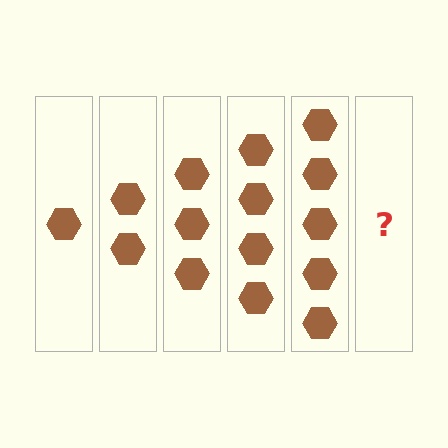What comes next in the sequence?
The next element should be 6 hexagons.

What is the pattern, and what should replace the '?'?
The pattern is that each step adds one more hexagon. The '?' should be 6 hexagons.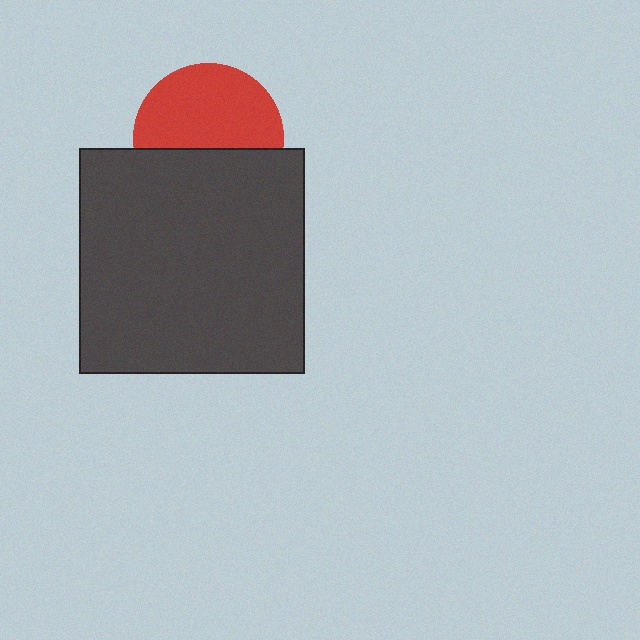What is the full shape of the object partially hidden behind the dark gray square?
The partially hidden object is a red circle.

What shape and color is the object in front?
The object in front is a dark gray square.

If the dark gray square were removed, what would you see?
You would see the complete red circle.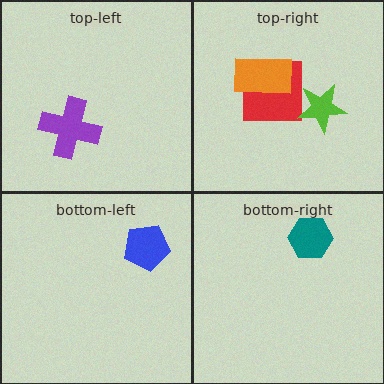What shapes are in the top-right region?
The red square, the lime star, the orange rectangle.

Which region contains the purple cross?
The top-left region.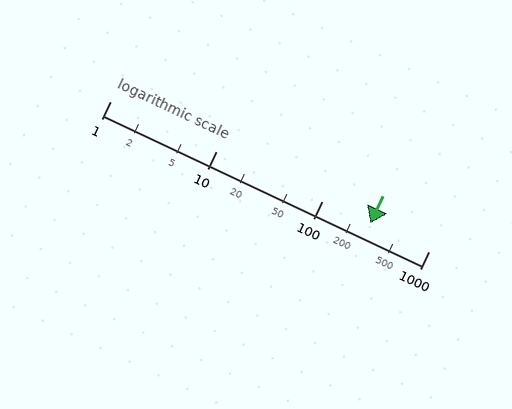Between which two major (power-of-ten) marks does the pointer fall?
The pointer is between 100 and 1000.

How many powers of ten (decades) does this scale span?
The scale spans 3 decades, from 1 to 1000.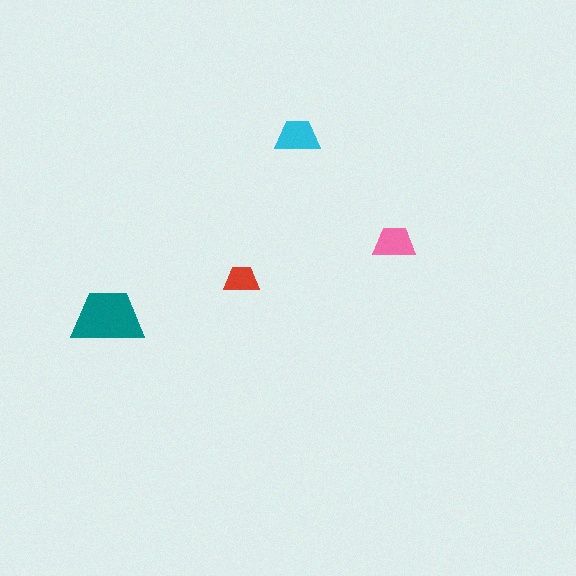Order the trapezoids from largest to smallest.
the teal one, the cyan one, the pink one, the red one.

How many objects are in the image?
There are 4 objects in the image.